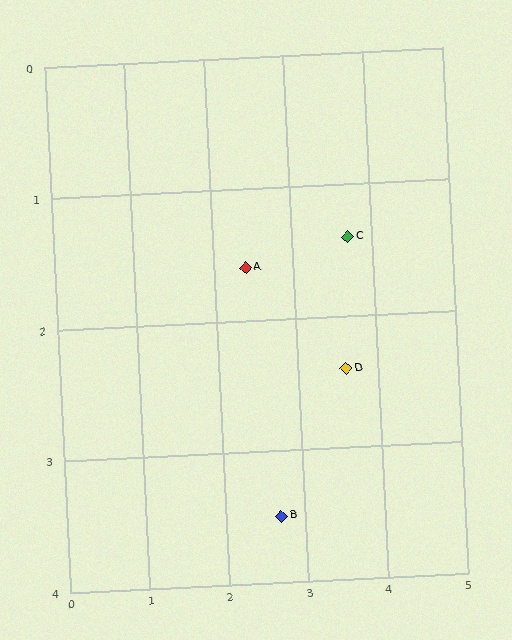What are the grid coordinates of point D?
Point D is at approximately (3.6, 2.4).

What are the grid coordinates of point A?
Point A is at approximately (2.4, 1.6).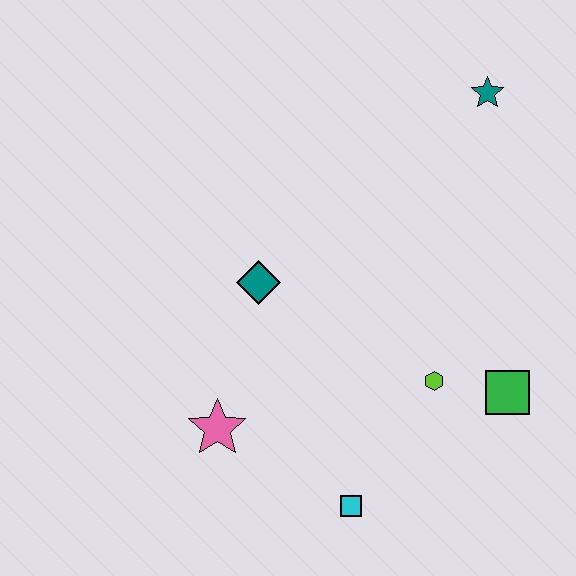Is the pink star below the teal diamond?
Yes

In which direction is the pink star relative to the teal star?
The pink star is below the teal star.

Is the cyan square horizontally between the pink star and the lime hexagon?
Yes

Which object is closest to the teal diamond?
The pink star is closest to the teal diamond.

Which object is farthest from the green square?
The teal star is farthest from the green square.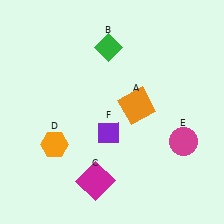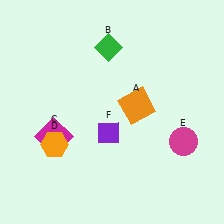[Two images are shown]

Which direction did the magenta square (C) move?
The magenta square (C) moved up.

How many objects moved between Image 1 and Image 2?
1 object moved between the two images.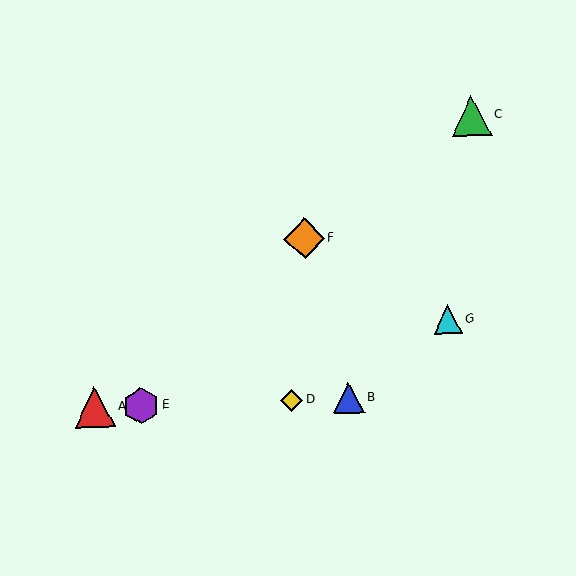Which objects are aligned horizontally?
Objects A, B, D, E are aligned horizontally.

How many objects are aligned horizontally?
4 objects (A, B, D, E) are aligned horizontally.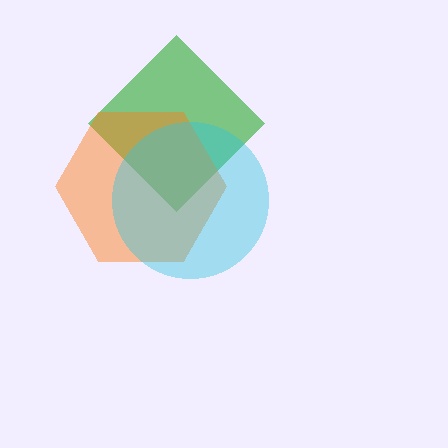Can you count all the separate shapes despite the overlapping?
Yes, there are 3 separate shapes.